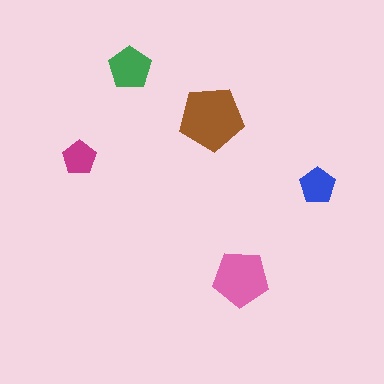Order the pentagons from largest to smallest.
the brown one, the pink one, the green one, the blue one, the magenta one.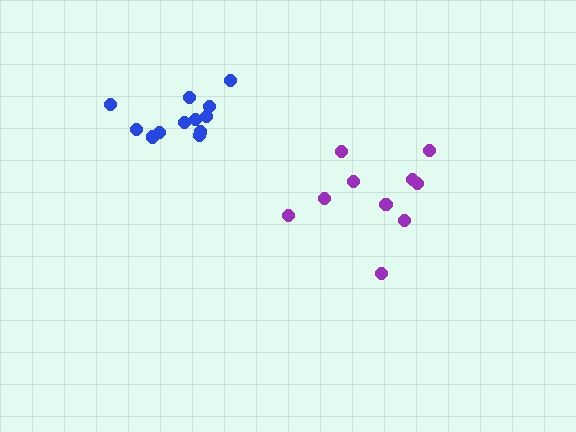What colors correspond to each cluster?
The clusters are colored: purple, blue.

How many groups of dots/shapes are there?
There are 2 groups.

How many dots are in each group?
Group 1: 10 dots, Group 2: 12 dots (22 total).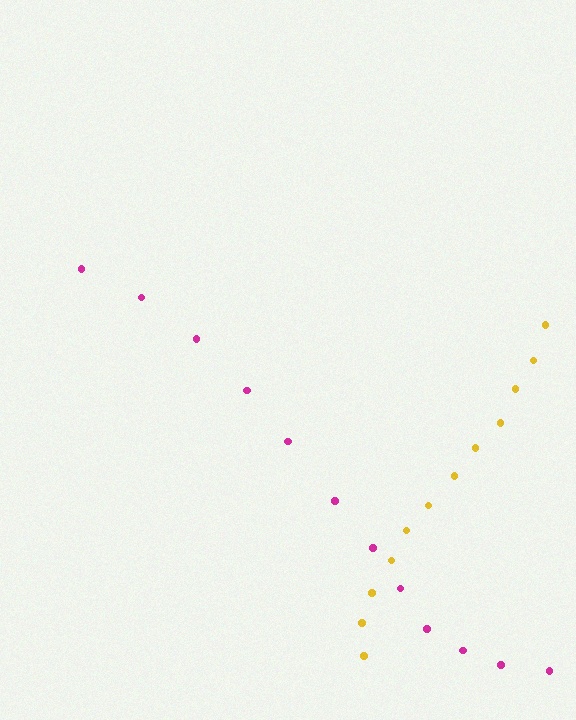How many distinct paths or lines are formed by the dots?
There are 2 distinct paths.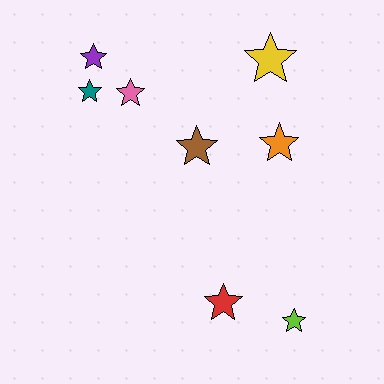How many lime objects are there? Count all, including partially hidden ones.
There is 1 lime object.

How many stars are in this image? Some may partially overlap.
There are 8 stars.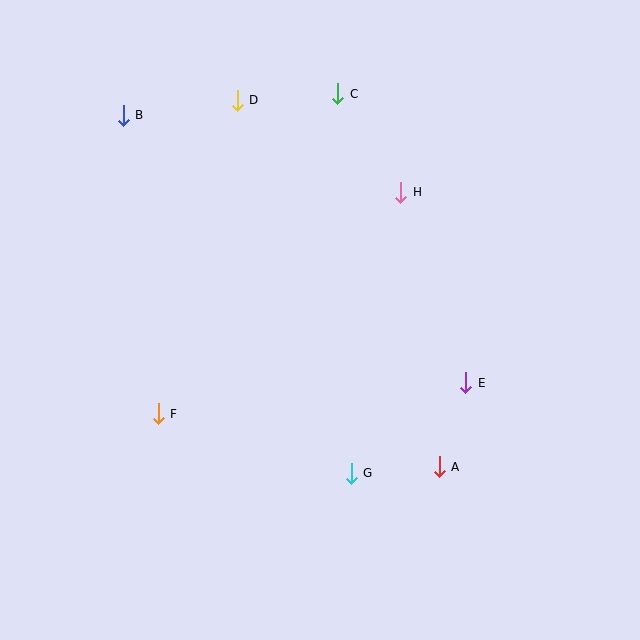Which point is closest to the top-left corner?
Point B is closest to the top-left corner.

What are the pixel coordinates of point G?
Point G is at (351, 473).